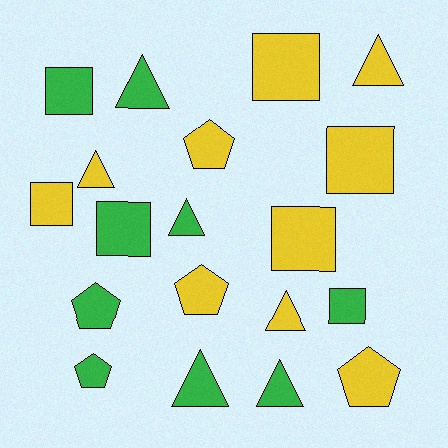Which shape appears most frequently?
Triangle, with 7 objects.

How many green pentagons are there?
There are 2 green pentagons.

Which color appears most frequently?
Yellow, with 10 objects.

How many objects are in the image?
There are 19 objects.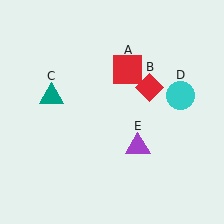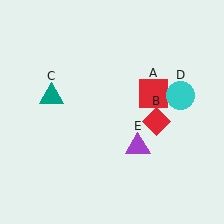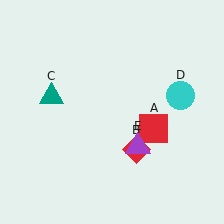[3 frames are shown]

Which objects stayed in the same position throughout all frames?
Teal triangle (object C) and cyan circle (object D) and purple triangle (object E) remained stationary.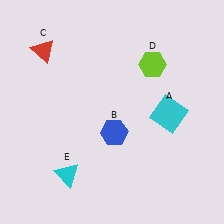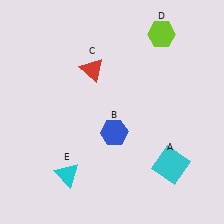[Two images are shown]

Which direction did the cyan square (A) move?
The cyan square (A) moved down.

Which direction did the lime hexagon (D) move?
The lime hexagon (D) moved up.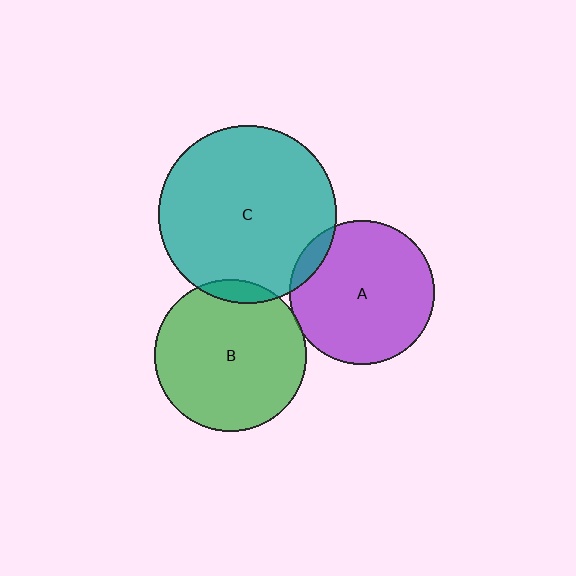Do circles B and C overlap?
Yes.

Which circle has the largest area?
Circle C (teal).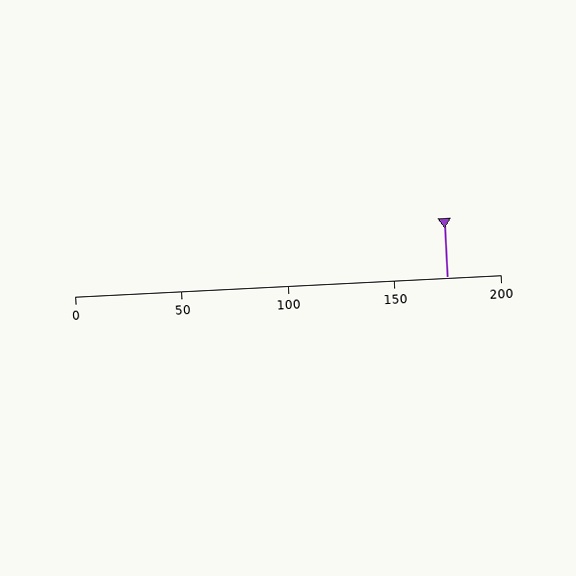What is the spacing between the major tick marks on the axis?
The major ticks are spaced 50 apart.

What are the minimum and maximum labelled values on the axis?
The axis runs from 0 to 200.